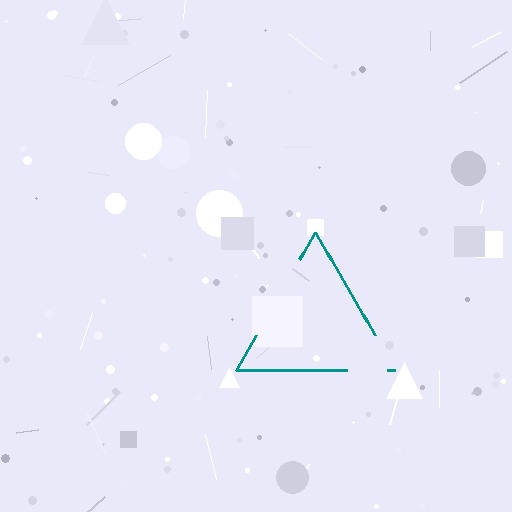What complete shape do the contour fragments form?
The contour fragments form a triangle.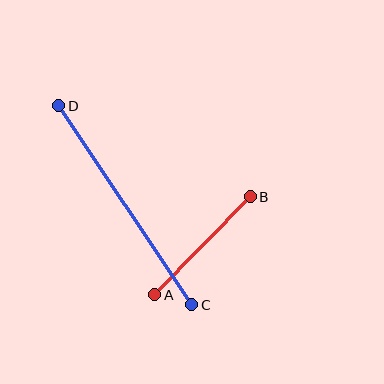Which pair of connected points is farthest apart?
Points C and D are farthest apart.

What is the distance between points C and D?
The distance is approximately 240 pixels.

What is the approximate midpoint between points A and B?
The midpoint is at approximately (202, 246) pixels.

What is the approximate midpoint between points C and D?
The midpoint is at approximately (125, 205) pixels.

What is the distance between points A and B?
The distance is approximately 137 pixels.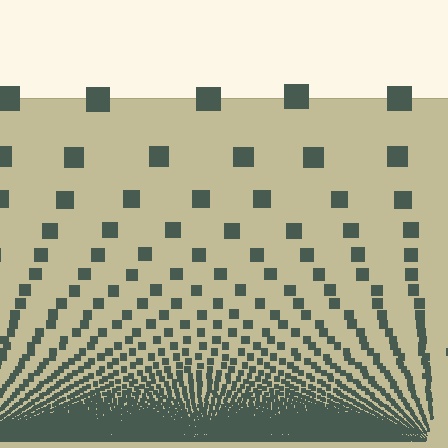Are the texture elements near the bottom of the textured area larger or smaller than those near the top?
Smaller. The gradient is inverted — elements near the bottom are smaller and denser.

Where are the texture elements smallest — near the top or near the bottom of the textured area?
Near the bottom.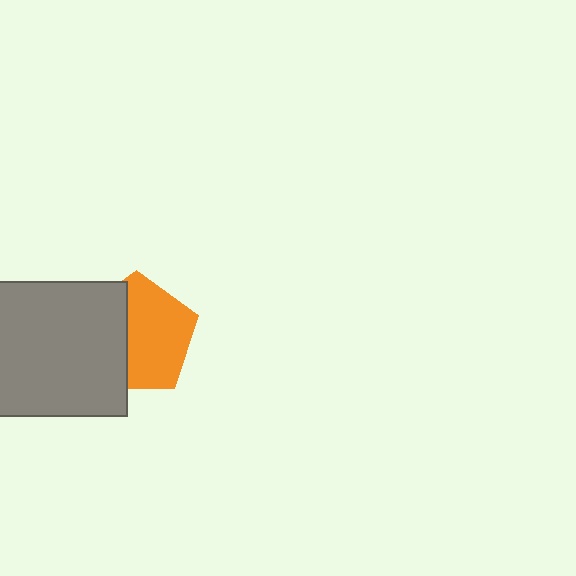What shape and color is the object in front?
The object in front is a gray square.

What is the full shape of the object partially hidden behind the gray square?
The partially hidden object is an orange pentagon.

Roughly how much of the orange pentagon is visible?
About half of it is visible (roughly 60%).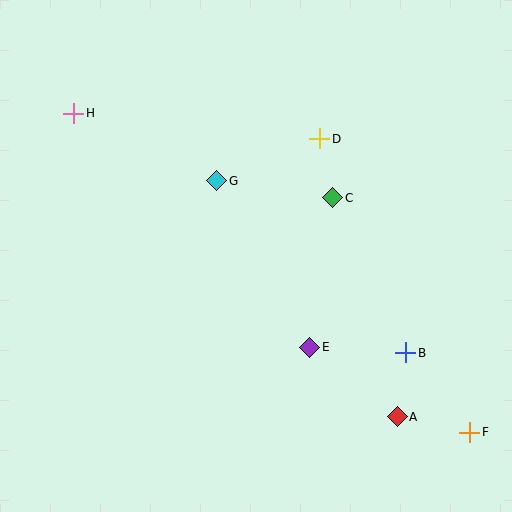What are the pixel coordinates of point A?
Point A is at (397, 417).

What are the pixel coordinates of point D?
Point D is at (320, 139).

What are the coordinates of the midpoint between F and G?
The midpoint between F and G is at (343, 306).